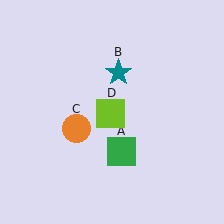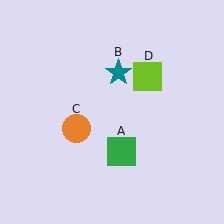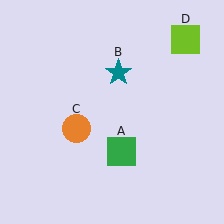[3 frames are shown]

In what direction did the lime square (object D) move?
The lime square (object D) moved up and to the right.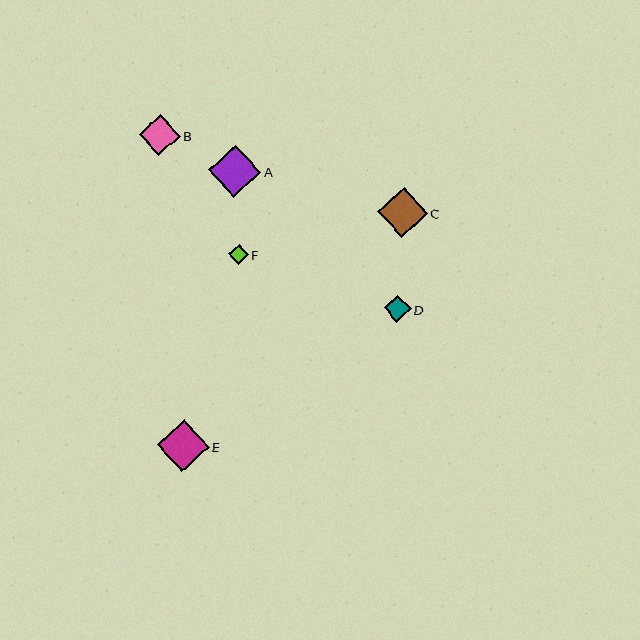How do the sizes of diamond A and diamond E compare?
Diamond A and diamond E are approximately the same size.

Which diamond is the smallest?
Diamond F is the smallest with a size of approximately 20 pixels.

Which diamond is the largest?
Diamond A is the largest with a size of approximately 52 pixels.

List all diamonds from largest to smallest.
From largest to smallest: A, E, C, B, D, F.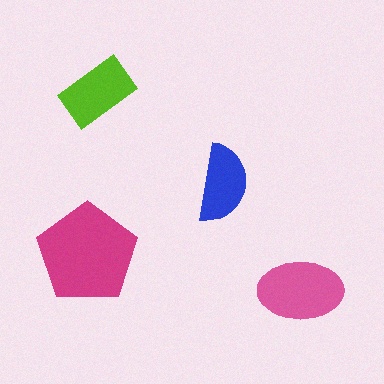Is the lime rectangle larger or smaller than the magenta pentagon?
Smaller.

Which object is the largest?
The magenta pentagon.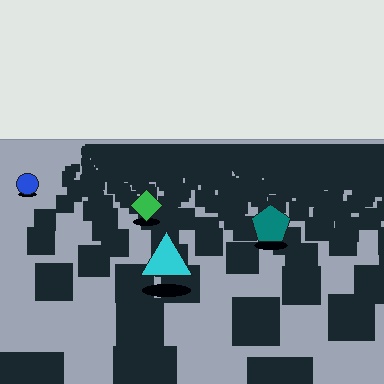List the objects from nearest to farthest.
From nearest to farthest: the cyan triangle, the teal pentagon, the green diamond, the blue circle.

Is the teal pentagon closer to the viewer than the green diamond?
Yes. The teal pentagon is closer — you can tell from the texture gradient: the ground texture is coarser near it.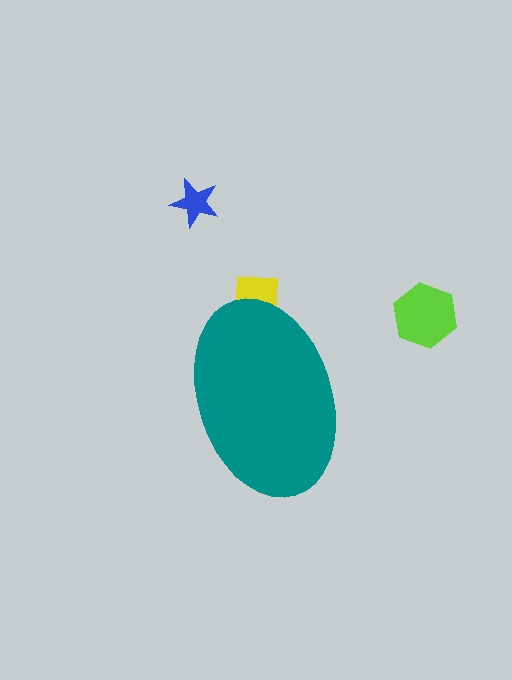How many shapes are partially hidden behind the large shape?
1 shape is partially hidden.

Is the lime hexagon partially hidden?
No, the lime hexagon is fully visible.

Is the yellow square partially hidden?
Yes, the yellow square is partially hidden behind the teal ellipse.